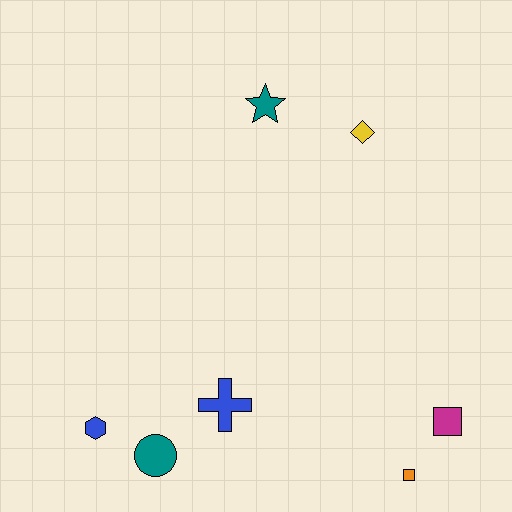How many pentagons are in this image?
There are no pentagons.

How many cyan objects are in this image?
There are no cyan objects.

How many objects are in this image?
There are 7 objects.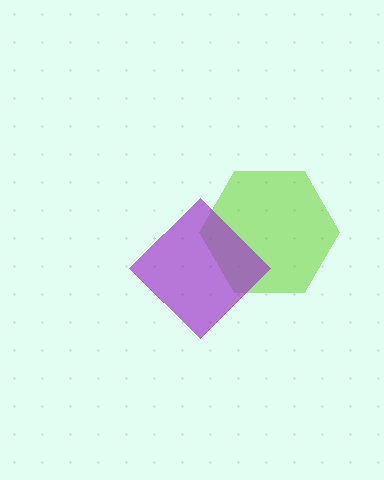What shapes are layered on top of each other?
The layered shapes are: a lime hexagon, a purple diamond.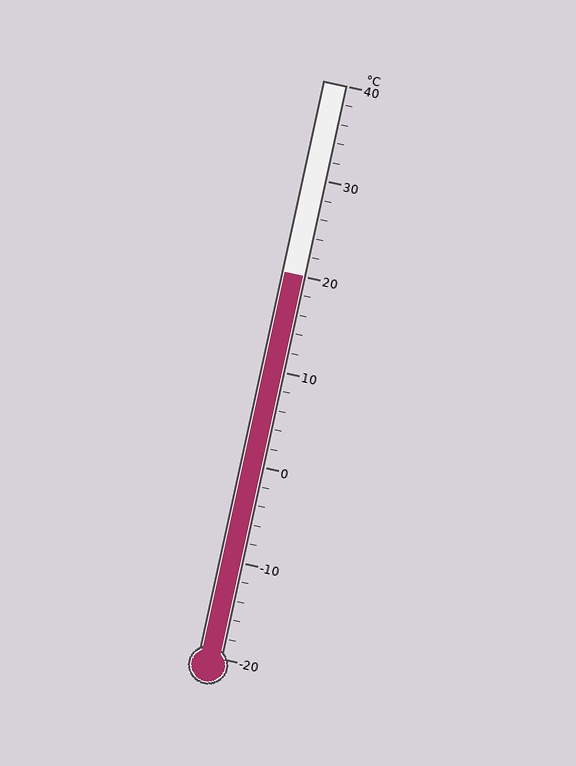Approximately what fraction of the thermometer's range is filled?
The thermometer is filled to approximately 65% of its range.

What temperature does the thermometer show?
The thermometer shows approximately 20°C.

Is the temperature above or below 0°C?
The temperature is above 0°C.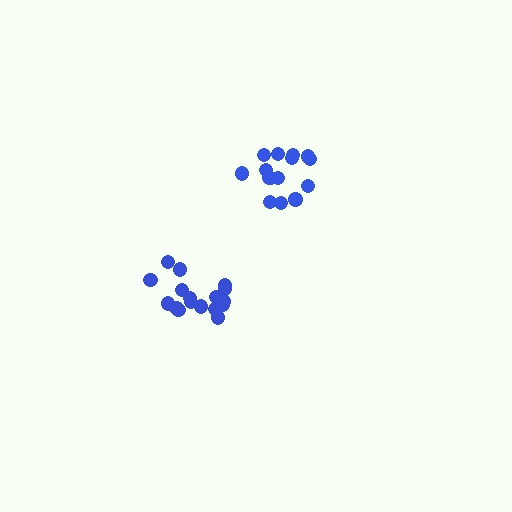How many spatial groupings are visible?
There are 2 spatial groupings.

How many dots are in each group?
Group 1: 18 dots, Group 2: 15 dots (33 total).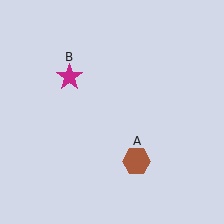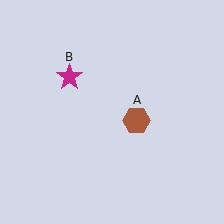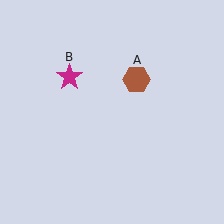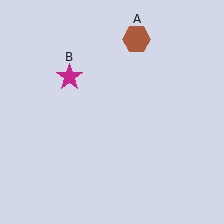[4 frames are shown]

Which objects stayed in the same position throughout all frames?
Magenta star (object B) remained stationary.